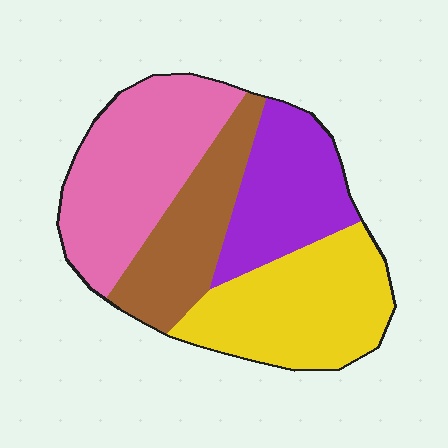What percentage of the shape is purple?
Purple covers around 20% of the shape.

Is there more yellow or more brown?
Yellow.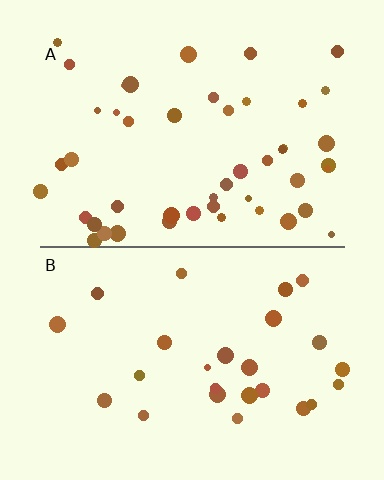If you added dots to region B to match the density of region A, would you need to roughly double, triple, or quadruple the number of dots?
Approximately double.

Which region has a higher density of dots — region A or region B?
A (the top).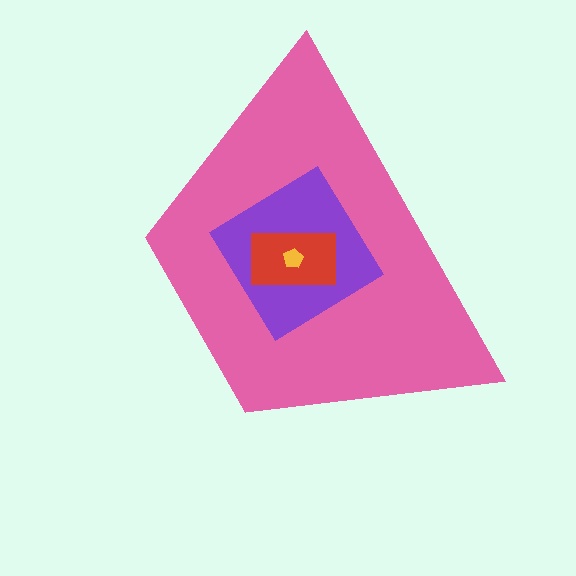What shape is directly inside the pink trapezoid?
The purple diamond.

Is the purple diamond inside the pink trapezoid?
Yes.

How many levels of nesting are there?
4.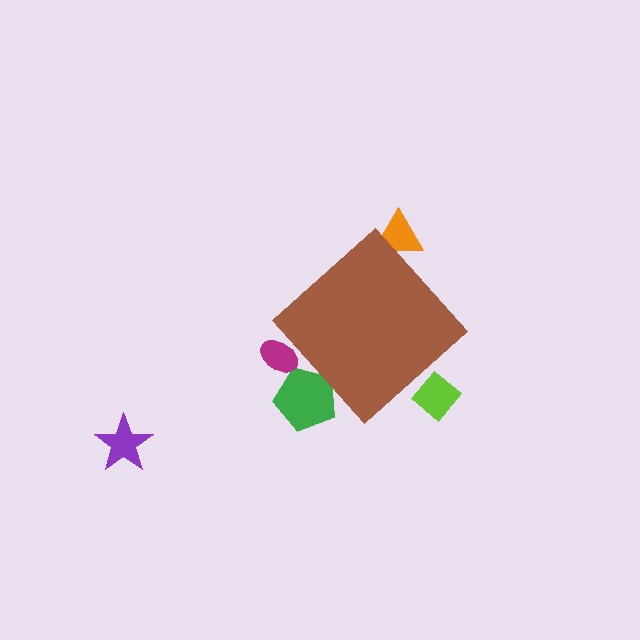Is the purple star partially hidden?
No, the purple star is fully visible.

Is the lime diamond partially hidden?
Yes, the lime diamond is partially hidden behind the brown diamond.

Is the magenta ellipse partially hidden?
Yes, the magenta ellipse is partially hidden behind the brown diamond.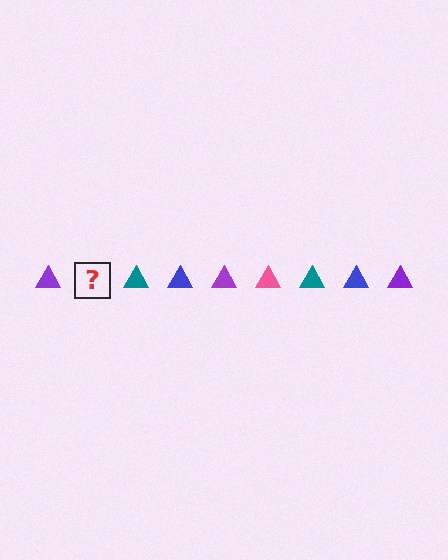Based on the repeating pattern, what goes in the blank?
The blank should be a pink triangle.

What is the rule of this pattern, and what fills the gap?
The rule is that the pattern cycles through purple, pink, teal, blue triangles. The gap should be filled with a pink triangle.